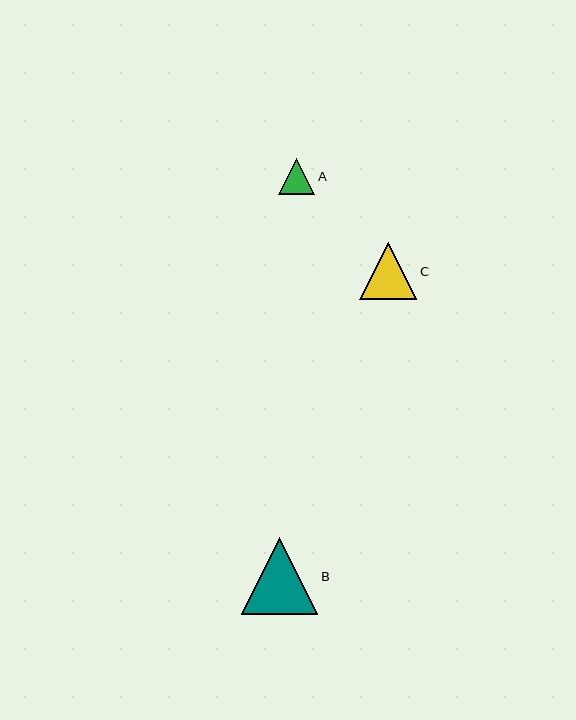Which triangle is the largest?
Triangle B is the largest with a size of approximately 77 pixels.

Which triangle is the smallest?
Triangle A is the smallest with a size of approximately 37 pixels.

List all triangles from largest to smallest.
From largest to smallest: B, C, A.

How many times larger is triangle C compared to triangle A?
Triangle C is approximately 1.6 times the size of triangle A.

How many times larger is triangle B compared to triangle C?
Triangle B is approximately 1.3 times the size of triangle C.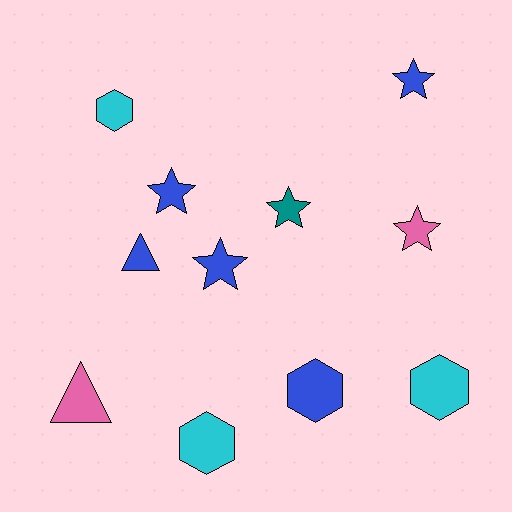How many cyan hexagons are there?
There are 3 cyan hexagons.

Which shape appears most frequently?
Star, with 5 objects.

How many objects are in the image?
There are 11 objects.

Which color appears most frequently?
Blue, with 5 objects.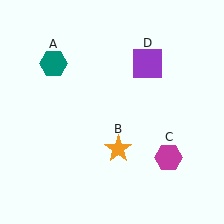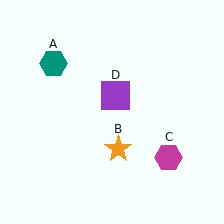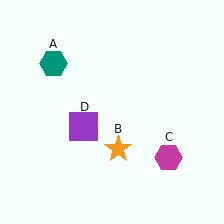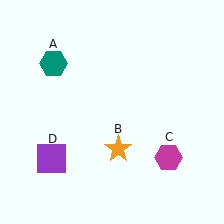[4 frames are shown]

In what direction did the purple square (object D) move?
The purple square (object D) moved down and to the left.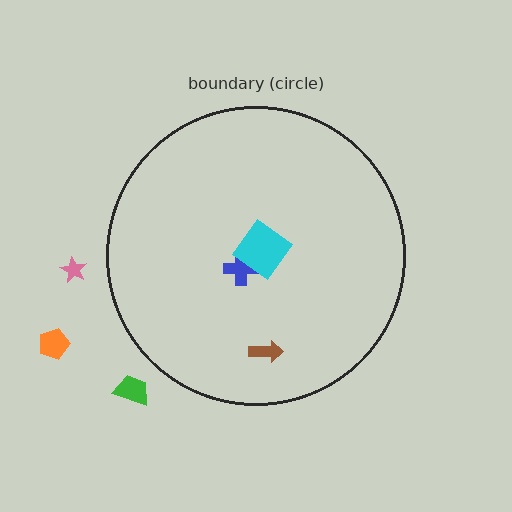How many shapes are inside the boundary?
4 inside, 3 outside.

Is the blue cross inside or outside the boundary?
Inside.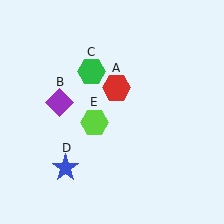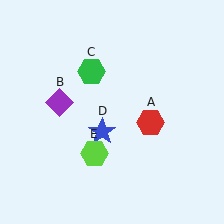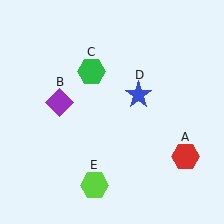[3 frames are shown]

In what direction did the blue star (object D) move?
The blue star (object D) moved up and to the right.